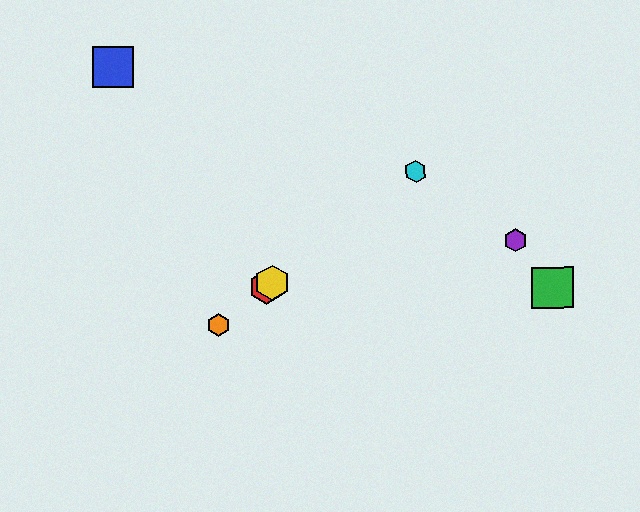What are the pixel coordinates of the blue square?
The blue square is at (113, 68).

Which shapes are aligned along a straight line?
The red hexagon, the yellow hexagon, the orange hexagon, the cyan hexagon are aligned along a straight line.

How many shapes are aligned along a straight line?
4 shapes (the red hexagon, the yellow hexagon, the orange hexagon, the cyan hexagon) are aligned along a straight line.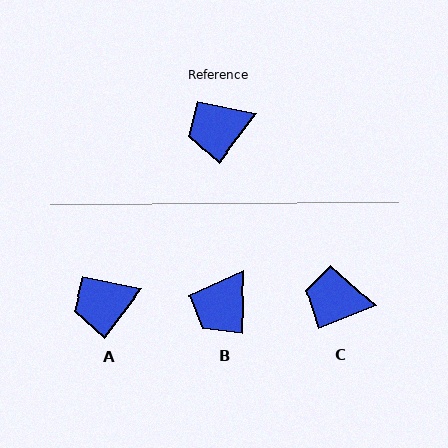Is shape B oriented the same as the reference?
No, it is off by about 36 degrees.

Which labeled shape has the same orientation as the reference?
A.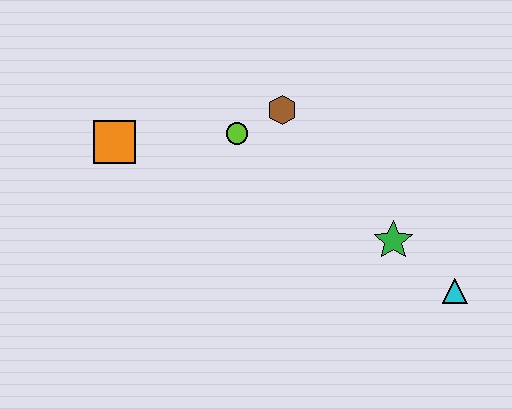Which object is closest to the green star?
The cyan triangle is closest to the green star.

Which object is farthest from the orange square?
The cyan triangle is farthest from the orange square.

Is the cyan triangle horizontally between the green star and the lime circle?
No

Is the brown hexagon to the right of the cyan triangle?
No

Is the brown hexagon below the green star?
No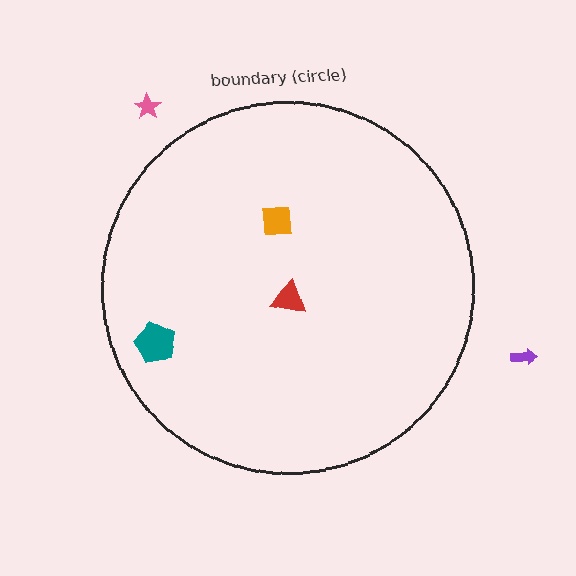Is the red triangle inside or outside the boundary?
Inside.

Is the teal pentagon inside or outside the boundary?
Inside.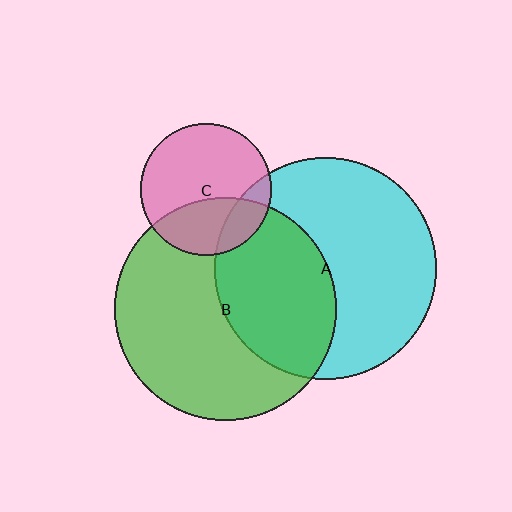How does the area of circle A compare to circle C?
Approximately 2.8 times.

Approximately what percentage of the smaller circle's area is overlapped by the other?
Approximately 35%.